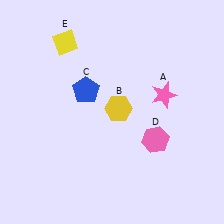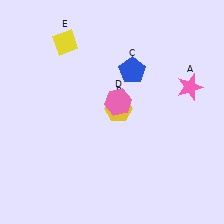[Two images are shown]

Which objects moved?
The objects that moved are: the pink star (A), the blue pentagon (C), the pink hexagon (D).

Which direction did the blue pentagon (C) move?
The blue pentagon (C) moved right.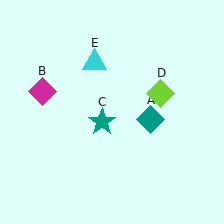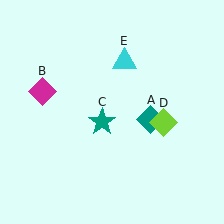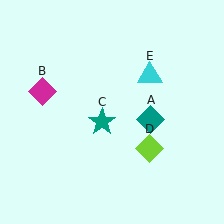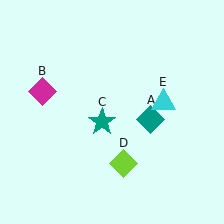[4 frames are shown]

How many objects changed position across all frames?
2 objects changed position: lime diamond (object D), cyan triangle (object E).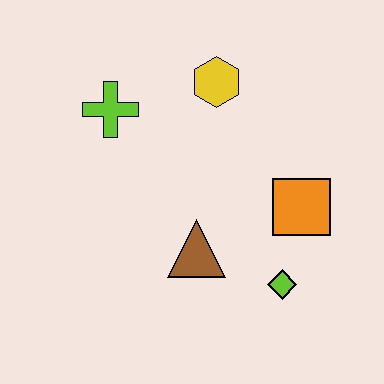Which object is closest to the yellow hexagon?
The lime cross is closest to the yellow hexagon.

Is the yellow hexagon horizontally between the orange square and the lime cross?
Yes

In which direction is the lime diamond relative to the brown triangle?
The lime diamond is to the right of the brown triangle.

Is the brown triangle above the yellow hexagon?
No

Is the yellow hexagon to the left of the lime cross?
No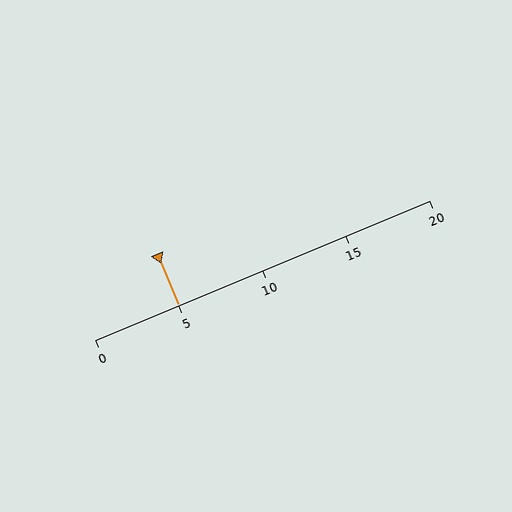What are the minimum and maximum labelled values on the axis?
The axis runs from 0 to 20.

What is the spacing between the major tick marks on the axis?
The major ticks are spaced 5 apart.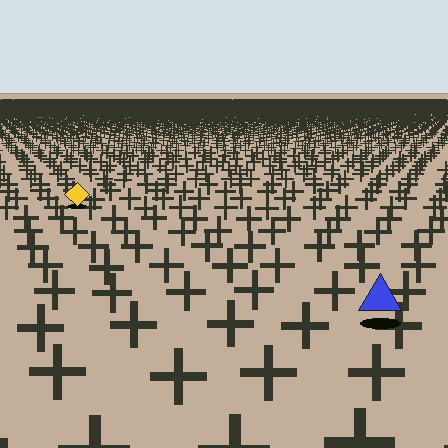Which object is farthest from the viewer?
The yellow diamond is farthest from the viewer. It appears smaller and the ground texture around it is denser.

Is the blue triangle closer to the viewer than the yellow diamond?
Yes. The blue triangle is closer — you can tell from the texture gradient: the ground texture is coarser near it.